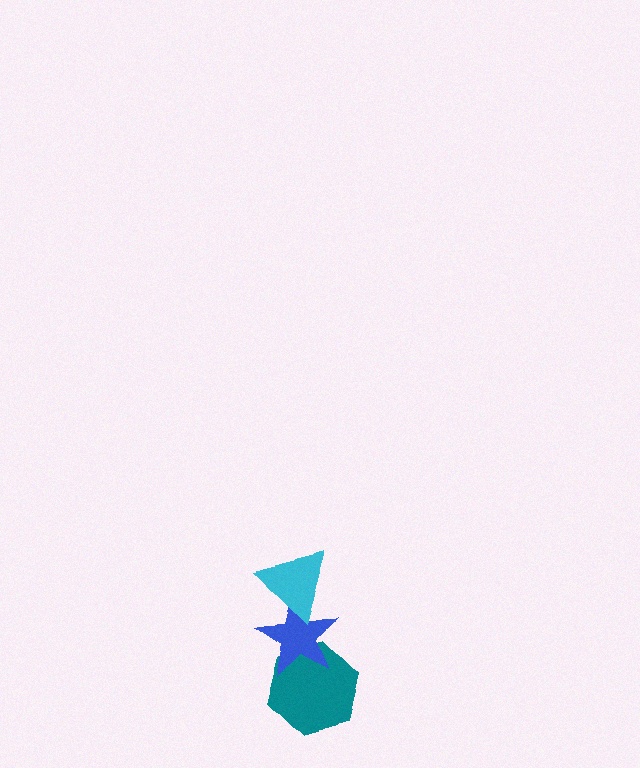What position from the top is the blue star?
The blue star is 2nd from the top.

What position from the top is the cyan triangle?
The cyan triangle is 1st from the top.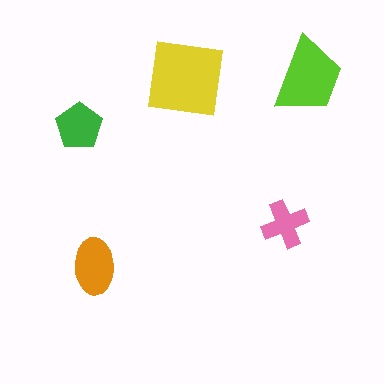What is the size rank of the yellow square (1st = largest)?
1st.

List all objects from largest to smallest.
The yellow square, the lime trapezoid, the orange ellipse, the green pentagon, the pink cross.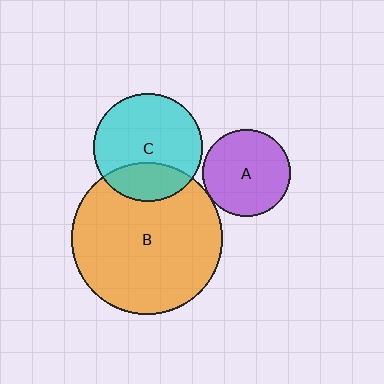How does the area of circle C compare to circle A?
Approximately 1.5 times.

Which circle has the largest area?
Circle B (orange).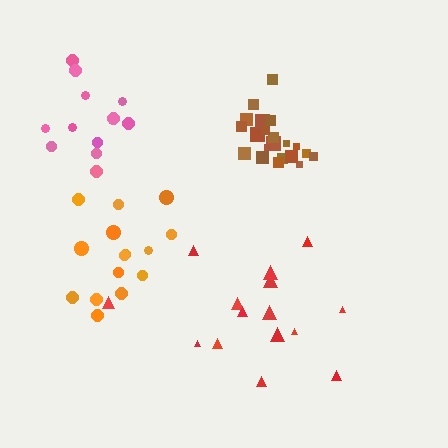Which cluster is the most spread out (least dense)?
Red.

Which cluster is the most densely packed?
Brown.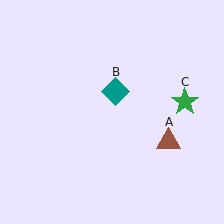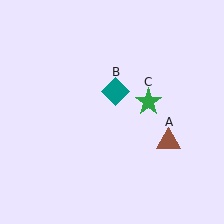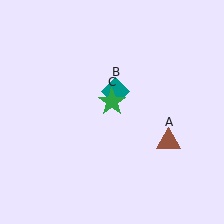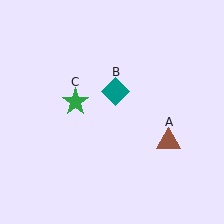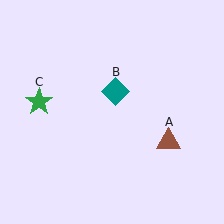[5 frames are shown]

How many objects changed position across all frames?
1 object changed position: green star (object C).